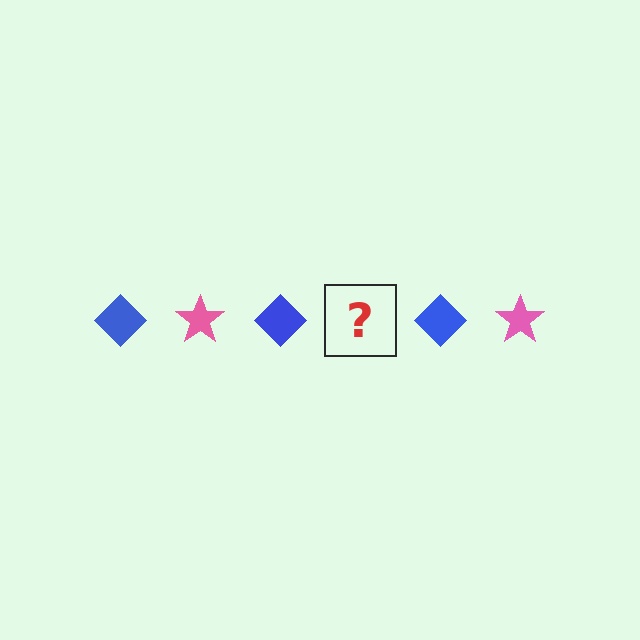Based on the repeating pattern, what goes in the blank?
The blank should be a pink star.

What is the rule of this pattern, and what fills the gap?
The rule is that the pattern alternates between blue diamond and pink star. The gap should be filled with a pink star.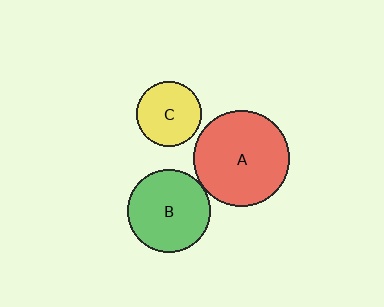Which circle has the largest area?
Circle A (red).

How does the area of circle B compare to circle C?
Approximately 1.7 times.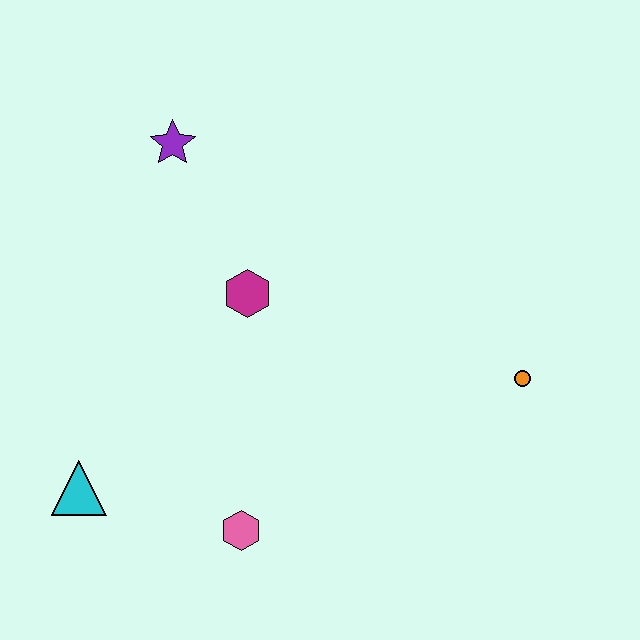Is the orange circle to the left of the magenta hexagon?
No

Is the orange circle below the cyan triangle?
No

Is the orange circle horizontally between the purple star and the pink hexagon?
No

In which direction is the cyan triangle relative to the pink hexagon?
The cyan triangle is to the left of the pink hexagon.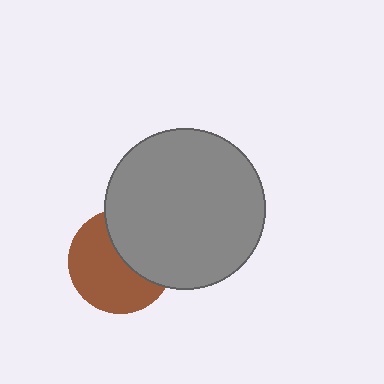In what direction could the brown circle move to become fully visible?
The brown circle could move toward the lower-left. That would shift it out from behind the gray circle entirely.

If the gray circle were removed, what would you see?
You would see the complete brown circle.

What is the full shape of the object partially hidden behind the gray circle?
The partially hidden object is a brown circle.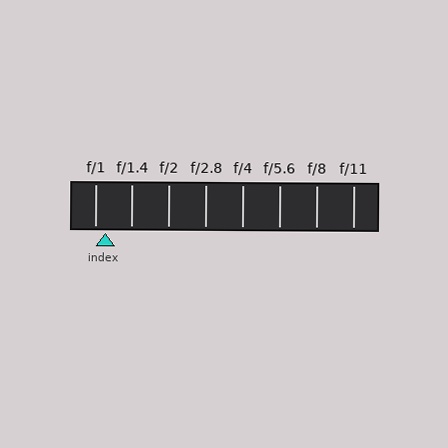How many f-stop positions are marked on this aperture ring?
There are 8 f-stop positions marked.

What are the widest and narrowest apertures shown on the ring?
The widest aperture shown is f/1 and the narrowest is f/11.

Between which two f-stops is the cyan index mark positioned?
The index mark is between f/1 and f/1.4.